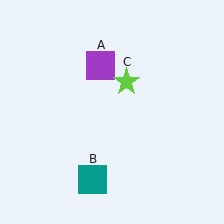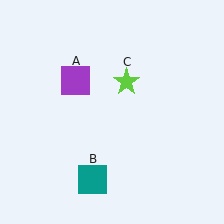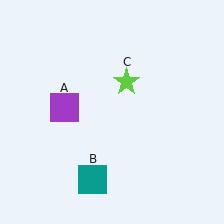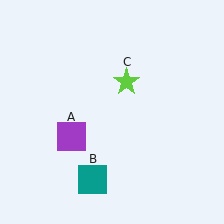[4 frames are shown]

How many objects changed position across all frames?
1 object changed position: purple square (object A).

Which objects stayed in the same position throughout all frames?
Teal square (object B) and lime star (object C) remained stationary.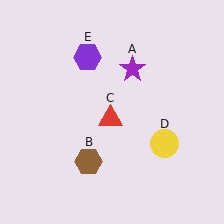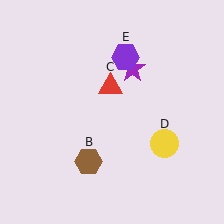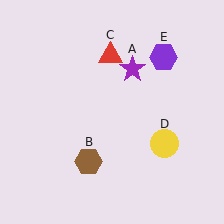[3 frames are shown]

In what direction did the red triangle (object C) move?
The red triangle (object C) moved up.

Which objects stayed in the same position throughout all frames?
Purple star (object A) and brown hexagon (object B) and yellow circle (object D) remained stationary.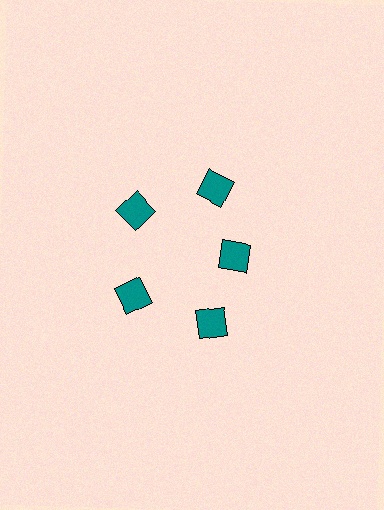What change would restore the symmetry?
The symmetry would be restored by moving it outward, back onto the ring so that all 5 diamonds sit at equal angles and equal distance from the center.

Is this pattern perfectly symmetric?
No. The 5 teal diamonds are arranged in a ring, but one element near the 3 o'clock position is pulled inward toward the center, breaking the 5-fold rotational symmetry.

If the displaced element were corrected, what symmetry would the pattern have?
It would have 5-fold rotational symmetry — the pattern would map onto itself every 72 degrees.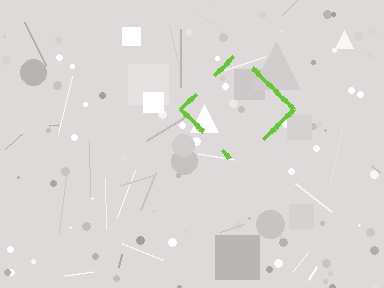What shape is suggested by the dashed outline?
The dashed outline suggests a diamond.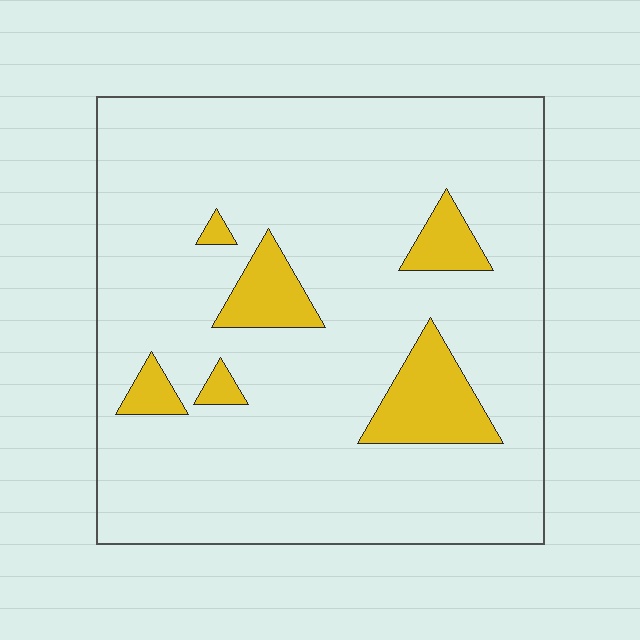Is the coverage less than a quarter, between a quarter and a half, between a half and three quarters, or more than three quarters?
Less than a quarter.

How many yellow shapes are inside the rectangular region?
6.